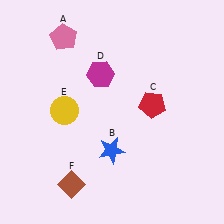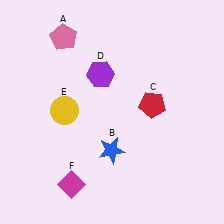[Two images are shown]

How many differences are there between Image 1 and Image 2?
There are 2 differences between the two images.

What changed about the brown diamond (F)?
In Image 1, F is brown. In Image 2, it changed to magenta.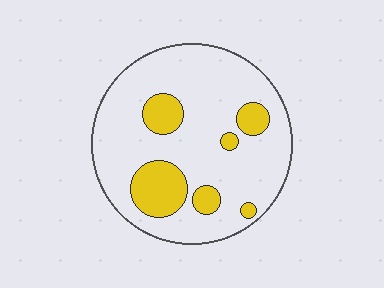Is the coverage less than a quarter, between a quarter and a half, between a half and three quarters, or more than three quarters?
Less than a quarter.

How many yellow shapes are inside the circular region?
6.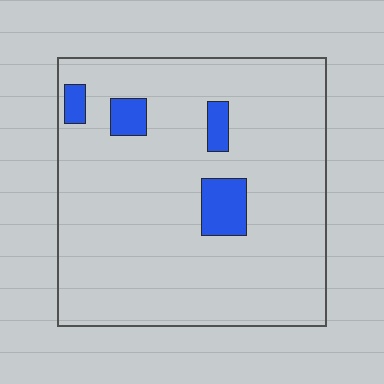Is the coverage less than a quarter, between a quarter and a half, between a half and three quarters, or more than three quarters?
Less than a quarter.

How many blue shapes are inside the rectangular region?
4.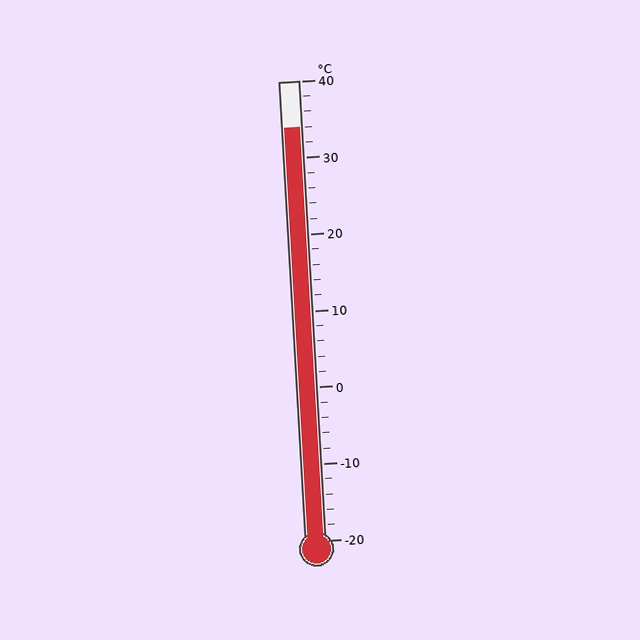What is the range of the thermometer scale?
The thermometer scale ranges from -20°C to 40°C.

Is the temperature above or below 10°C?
The temperature is above 10°C.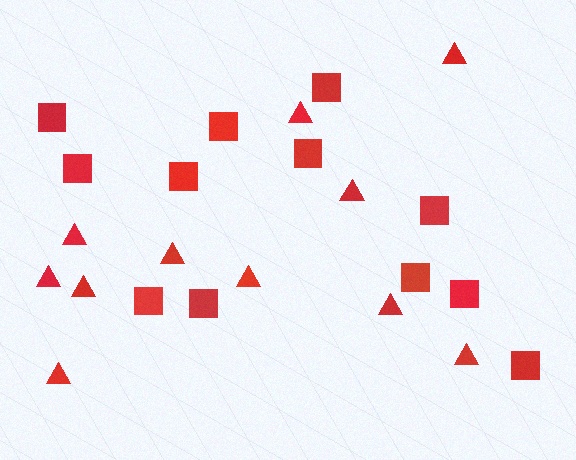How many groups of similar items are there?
There are 2 groups: one group of squares (12) and one group of triangles (11).